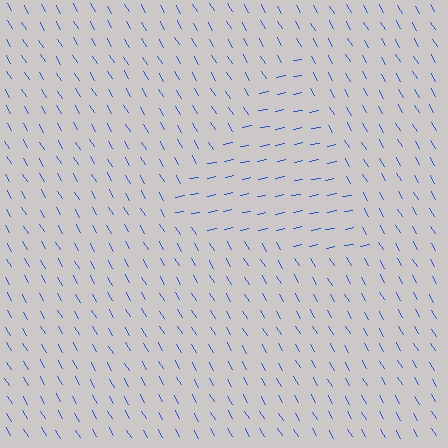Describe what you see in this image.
The image is filled with small blue line segments. A triangle region in the image has lines oriented differently from the surrounding lines, creating a visible texture boundary.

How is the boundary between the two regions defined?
The boundary is defined purely by a change in line orientation (approximately 70 degrees difference). All lines are the same color and thickness.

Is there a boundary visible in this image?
Yes, there is a texture boundary formed by a change in line orientation.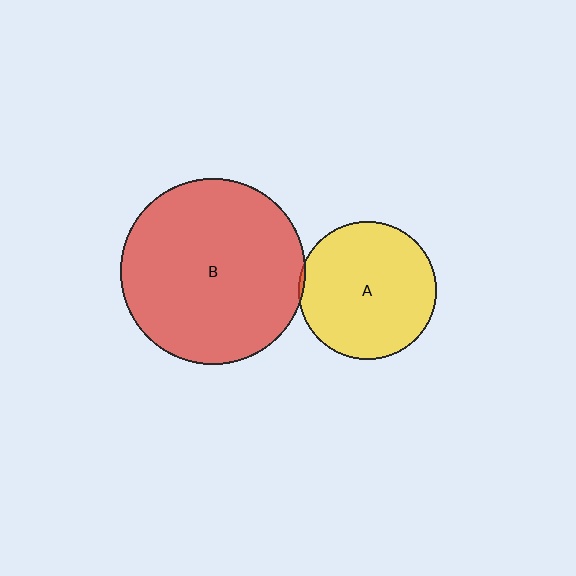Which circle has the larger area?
Circle B (red).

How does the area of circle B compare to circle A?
Approximately 1.8 times.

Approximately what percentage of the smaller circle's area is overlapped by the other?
Approximately 5%.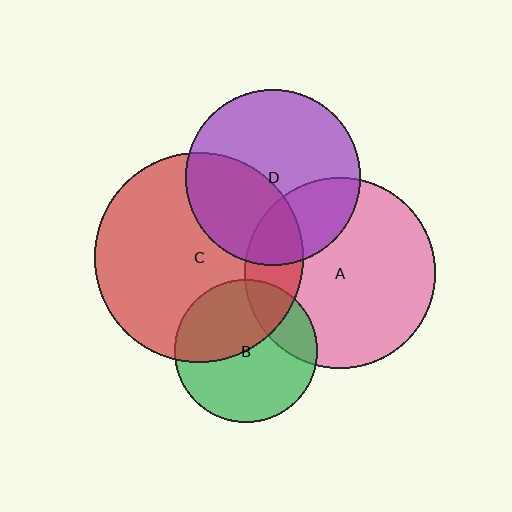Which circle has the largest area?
Circle C (red).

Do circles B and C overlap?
Yes.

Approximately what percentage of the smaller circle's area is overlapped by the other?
Approximately 45%.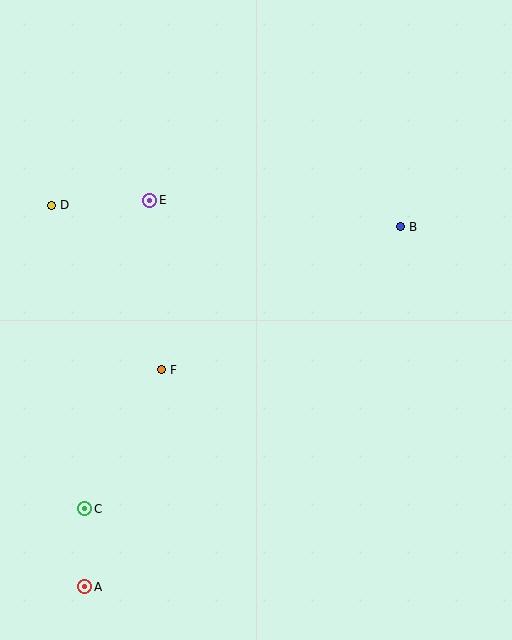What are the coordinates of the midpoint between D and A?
The midpoint between D and A is at (68, 396).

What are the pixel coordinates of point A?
Point A is at (85, 587).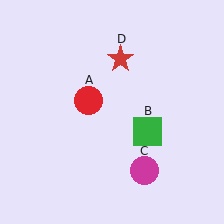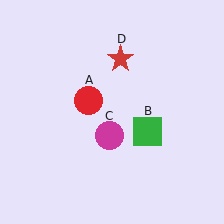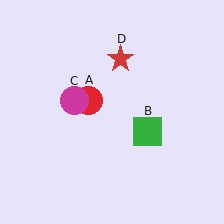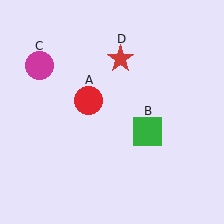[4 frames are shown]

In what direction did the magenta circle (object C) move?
The magenta circle (object C) moved up and to the left.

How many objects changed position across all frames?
1 object changed position: magenta circle (object C).